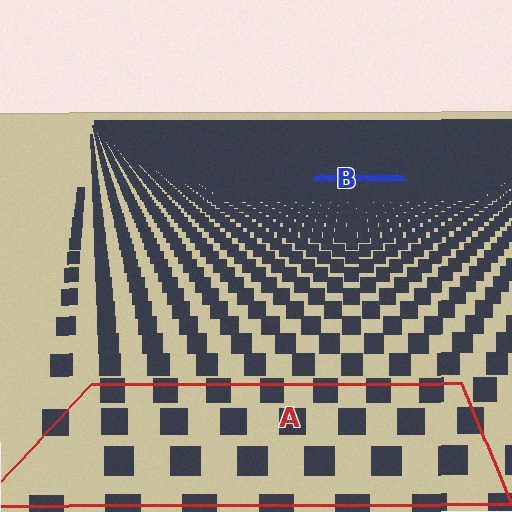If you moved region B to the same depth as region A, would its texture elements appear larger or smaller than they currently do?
They would appear larger. At a closer depth, the same texture elements are projected at a bigger on-screen size.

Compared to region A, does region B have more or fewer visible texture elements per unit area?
Region B has more texture elements per unit area — they are packed more densely because it is farther away.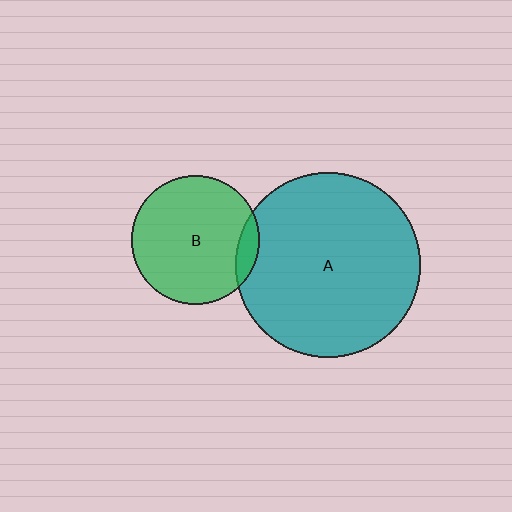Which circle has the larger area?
Circle A (teal).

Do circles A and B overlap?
Yes.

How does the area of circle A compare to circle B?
Approximately 2.1 times.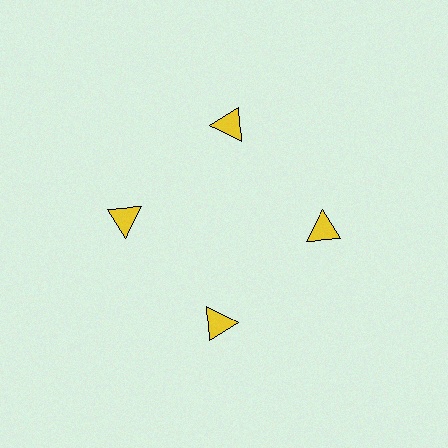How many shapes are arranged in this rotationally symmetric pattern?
There are 4 shapes, arranged in 4 groups of 1.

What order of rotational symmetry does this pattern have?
This pattern has 4-fold rotational symmetry.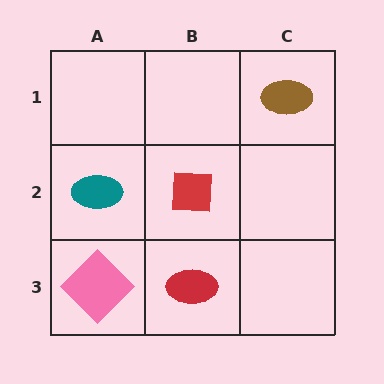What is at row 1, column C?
A brown ellipse.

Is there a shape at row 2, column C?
No, that cell is empty.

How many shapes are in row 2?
2 shapes.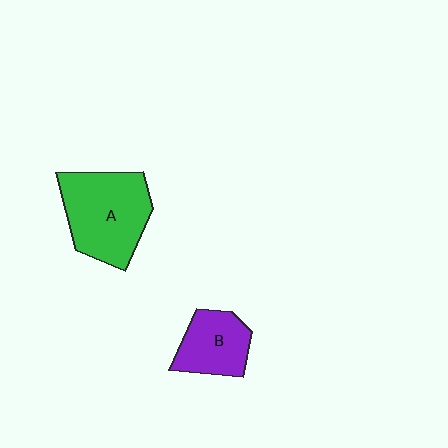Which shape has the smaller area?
Shape B (purple).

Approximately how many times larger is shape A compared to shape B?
Approximately 1.7 times.